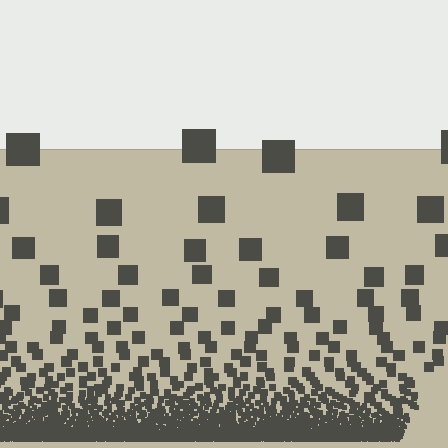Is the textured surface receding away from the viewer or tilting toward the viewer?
The surface appears to tilt toward the viewer. Texture elements get larger and sparser toward the top.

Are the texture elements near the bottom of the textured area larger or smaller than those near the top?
Smaller. The gradient is inverted — elements near the bottom are smaller and denser.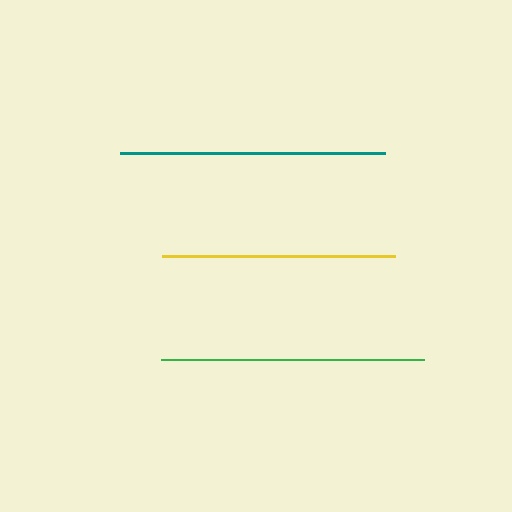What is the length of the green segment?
The green segment is approximately 264 pixels long.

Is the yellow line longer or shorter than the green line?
The green line is longer than the yellow line.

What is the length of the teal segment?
The teal segment is approximately 265 pixels long.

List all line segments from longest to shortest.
From longest to shortest: teal, green, yellow.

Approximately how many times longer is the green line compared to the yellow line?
The green line is approximately 1.1 times the length of the yellow line.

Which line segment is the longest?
The teal line is the longest at approximately 265 pixels.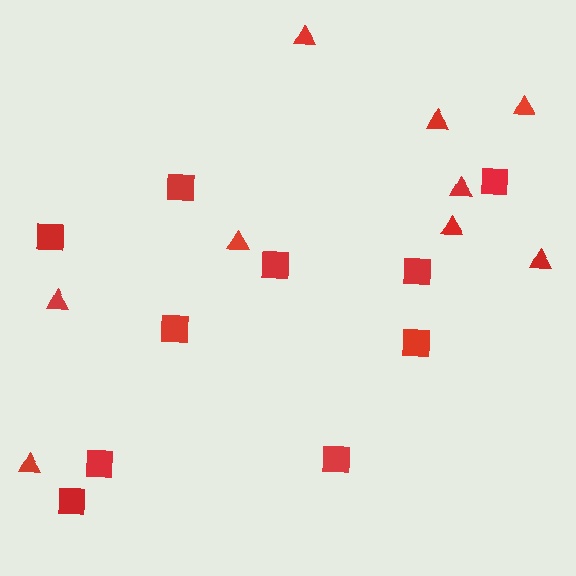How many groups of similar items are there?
There are 2 groups: one group of squares (10) and one group of triangles (9).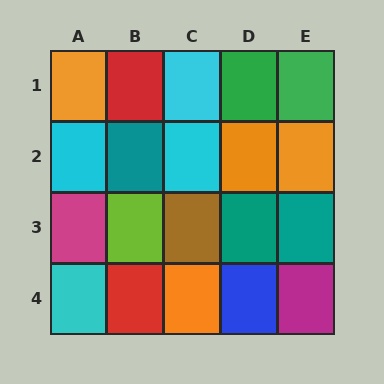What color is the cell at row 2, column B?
Teal.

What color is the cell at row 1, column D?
Green.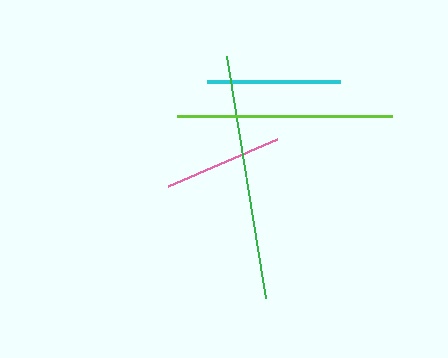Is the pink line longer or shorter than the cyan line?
The cyan line is longer than the pink line.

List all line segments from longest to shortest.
From longest to shortest: green, lime, cyan, pink.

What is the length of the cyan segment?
The cyan segment is approximately 133 pixels long.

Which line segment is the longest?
The green line is the longest at approximately 245 pixels.